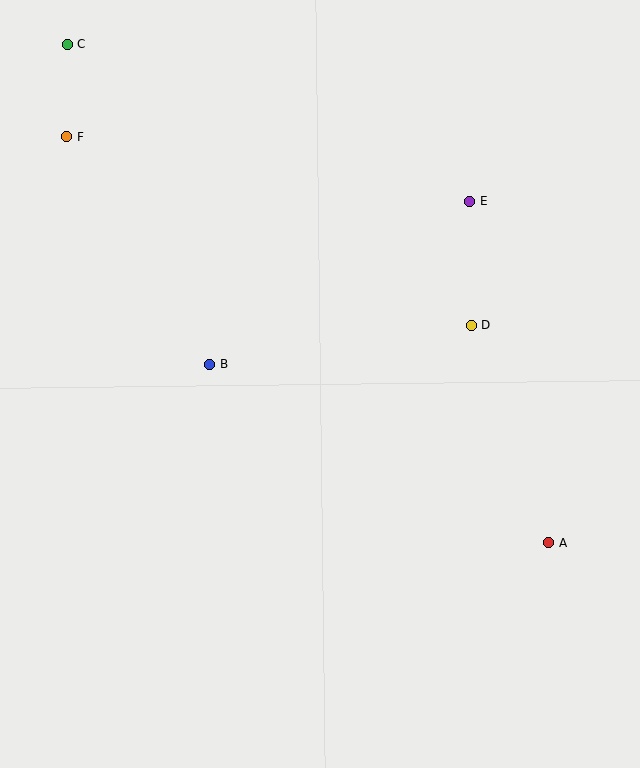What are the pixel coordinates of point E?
Point E is at (470, 202).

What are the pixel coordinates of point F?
Point F is at (67, 137).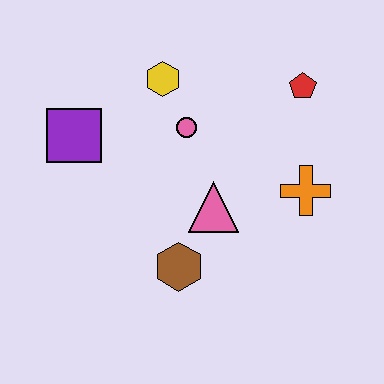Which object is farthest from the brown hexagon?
The red pentagon is farthest from the brown hexagon.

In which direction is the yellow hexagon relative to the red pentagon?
The yellow hexagon is to the left of the red pentagon.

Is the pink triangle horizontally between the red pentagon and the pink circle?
Yes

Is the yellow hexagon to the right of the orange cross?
No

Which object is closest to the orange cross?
The pink triangle is closest to the orange cross.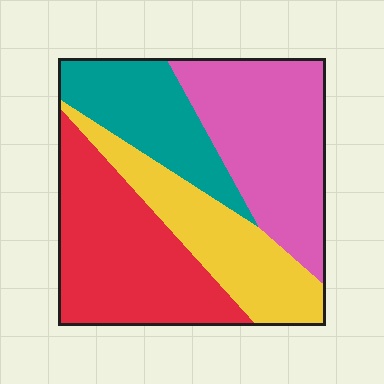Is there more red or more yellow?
Red.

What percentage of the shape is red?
Red covers roughly 30% of the shape.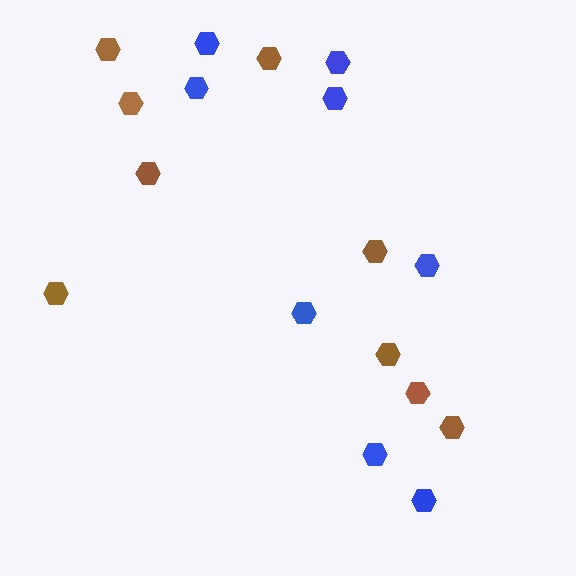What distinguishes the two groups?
There are 2 groups: one group of brown hexagons (9) and one group of blue hexagons (8).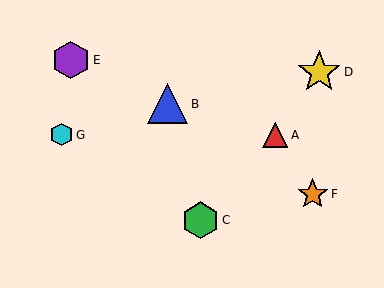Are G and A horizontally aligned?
Yes, both are at y≈135.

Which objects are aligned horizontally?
Objects A, G are aligned horizontally.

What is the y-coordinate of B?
Object B is at y≈104.